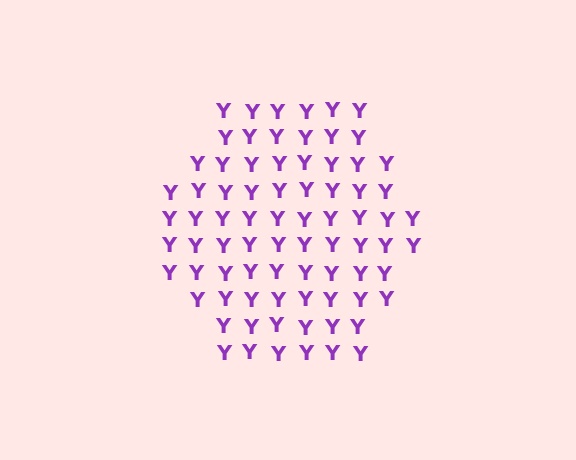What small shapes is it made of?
It is made of small letter Y's.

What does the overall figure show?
The overall figure shows a hexagon.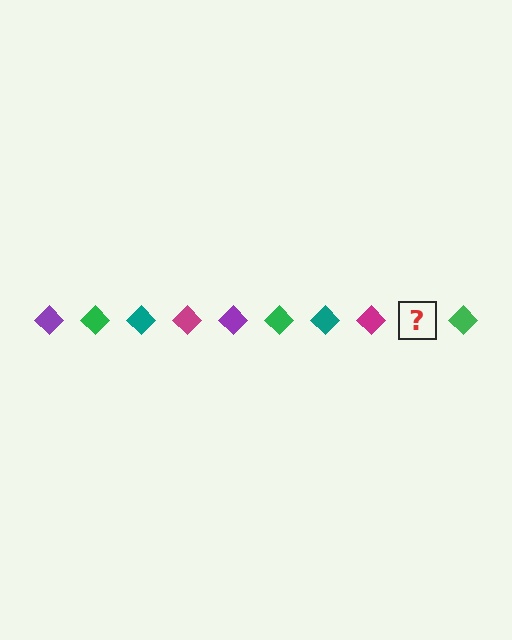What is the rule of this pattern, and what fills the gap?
The rule is that the pattern cycles through purple, green, teal, magenta diamonds. The gap should be filled with a purple diamond.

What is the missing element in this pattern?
The missing element is a purple diamond.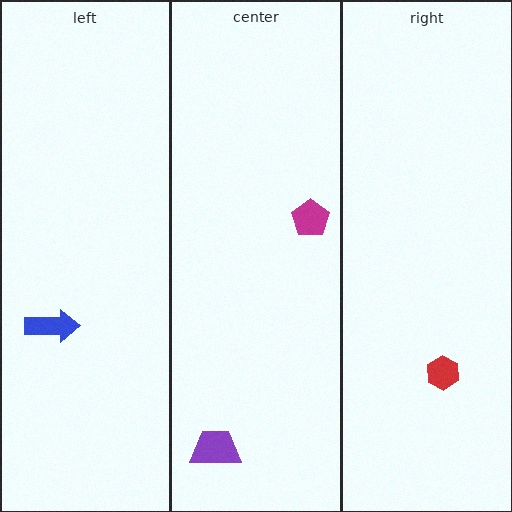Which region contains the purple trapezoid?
The center region.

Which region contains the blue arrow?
The left region.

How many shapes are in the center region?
2.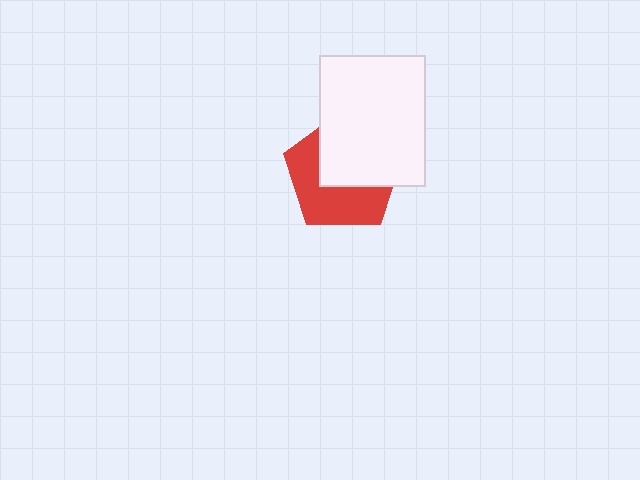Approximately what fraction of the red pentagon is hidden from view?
Roughly 50% of the red pentagon is hidden behind the white rectangle.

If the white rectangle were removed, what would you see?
You would see the complete red pentagon.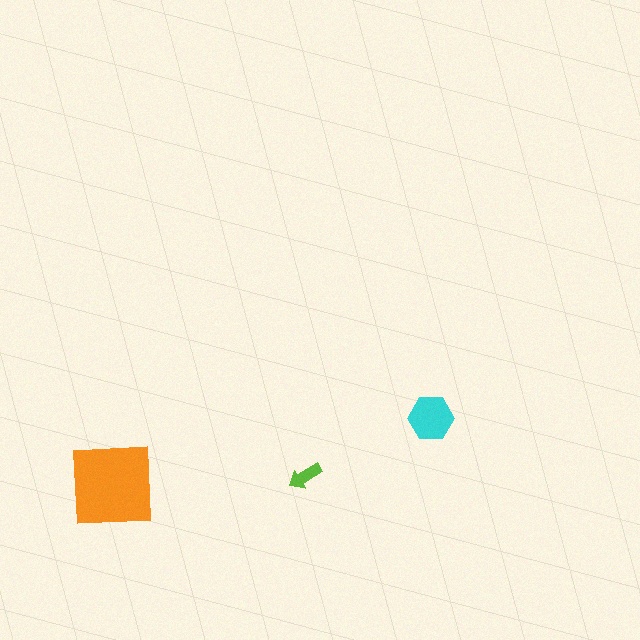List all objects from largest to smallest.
The orange square, the cyan hexagon, the lime arrow.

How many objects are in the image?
There are 3 objects in the image.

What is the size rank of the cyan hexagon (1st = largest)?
2nd.